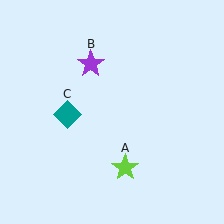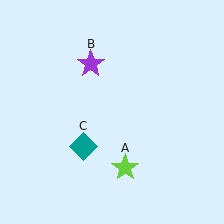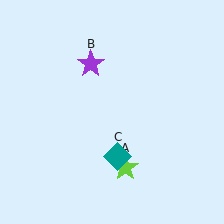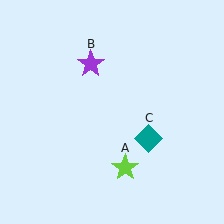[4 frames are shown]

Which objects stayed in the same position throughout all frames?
Lime star (object A) and purple star (object B) remained stationary.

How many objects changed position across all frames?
1 object changed position: teal diamond (object C).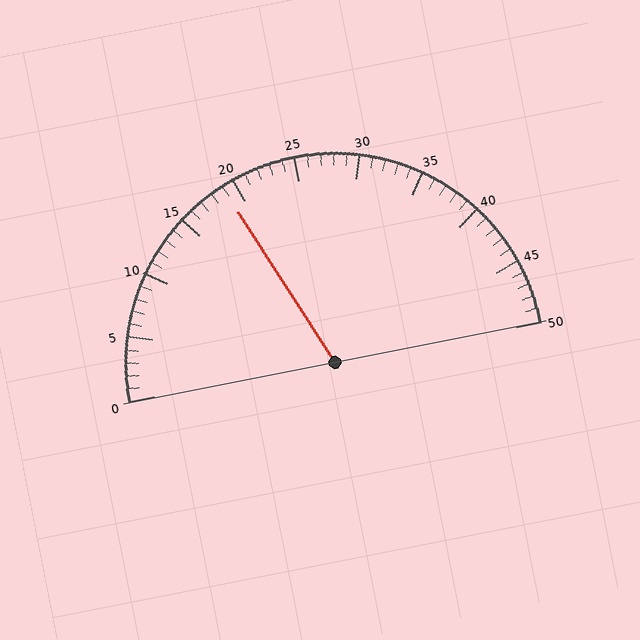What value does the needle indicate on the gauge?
The needle indicates approximately 19.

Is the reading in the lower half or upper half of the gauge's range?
The reading is in the lower half of the range (0 to 50).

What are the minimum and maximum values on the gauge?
The gauge ranges from 0 to 50.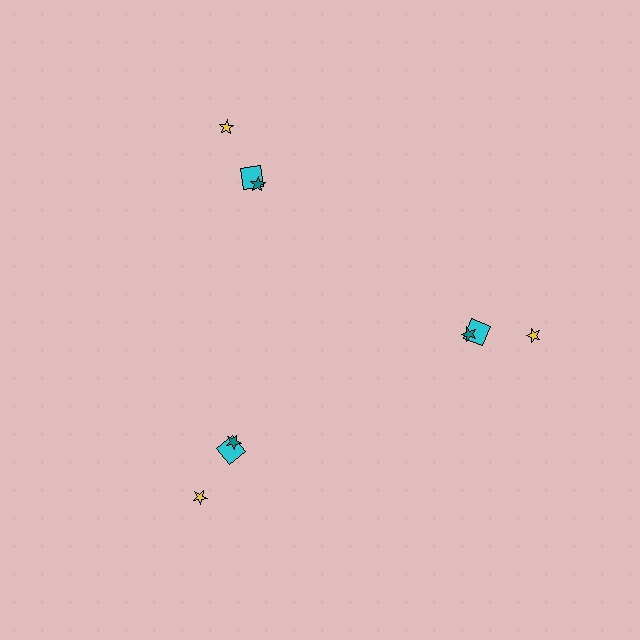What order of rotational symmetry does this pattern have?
This pattern has 3-fold rotational symmetry.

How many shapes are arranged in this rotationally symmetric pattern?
There are 9 shapes, arranged in 3 groups of 3.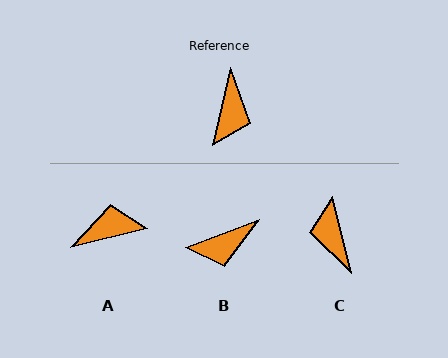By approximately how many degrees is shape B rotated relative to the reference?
Approximately 56 degrees clockwise.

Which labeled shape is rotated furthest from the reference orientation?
C, about 153 degrees away.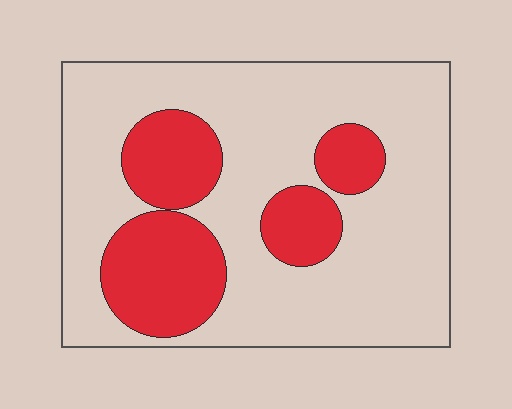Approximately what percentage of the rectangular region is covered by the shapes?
Approximately 25%.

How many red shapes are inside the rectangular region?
4.